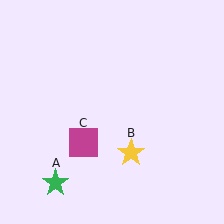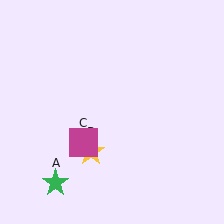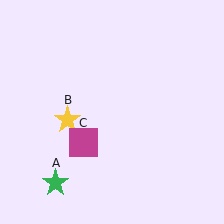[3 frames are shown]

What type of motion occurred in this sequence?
The yellow star (object B) rotated clockwise around the center of the scene.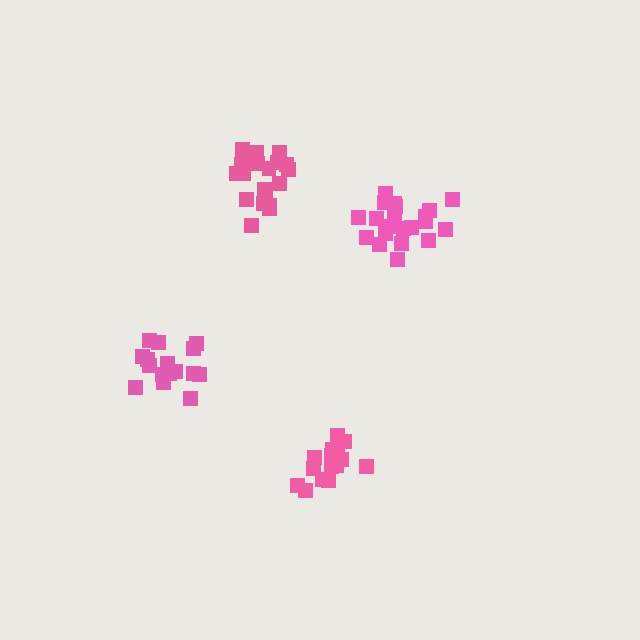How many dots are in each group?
Group 1: 20 dots, Group 2: 21 dots, Group 3: 15 dots, Group 4: 16 dots (72 total).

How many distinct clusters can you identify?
There are 4 distinct clusters.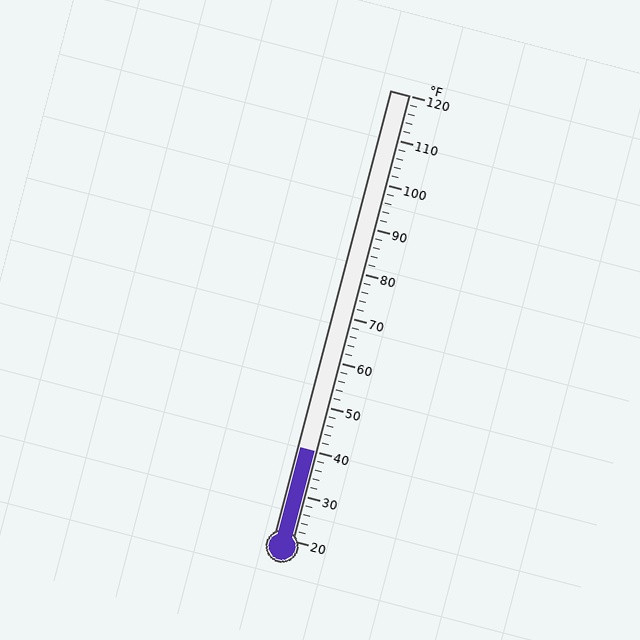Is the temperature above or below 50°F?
The temperature is below 50°F.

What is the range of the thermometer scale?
The thermometer scale ranges from 20°F to 120°F.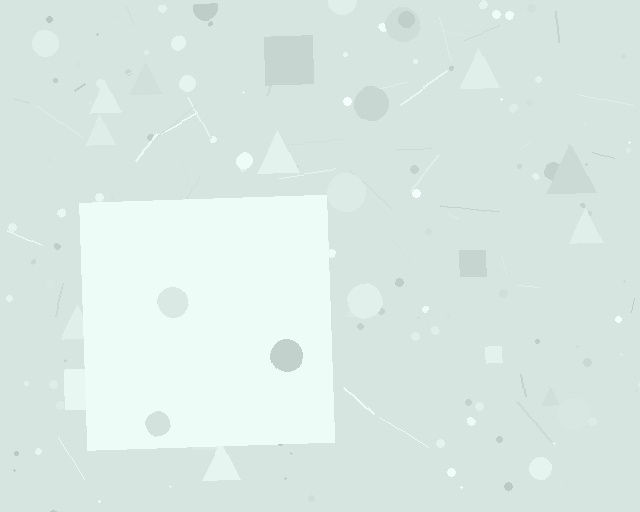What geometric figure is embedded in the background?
A square is embedded in the background.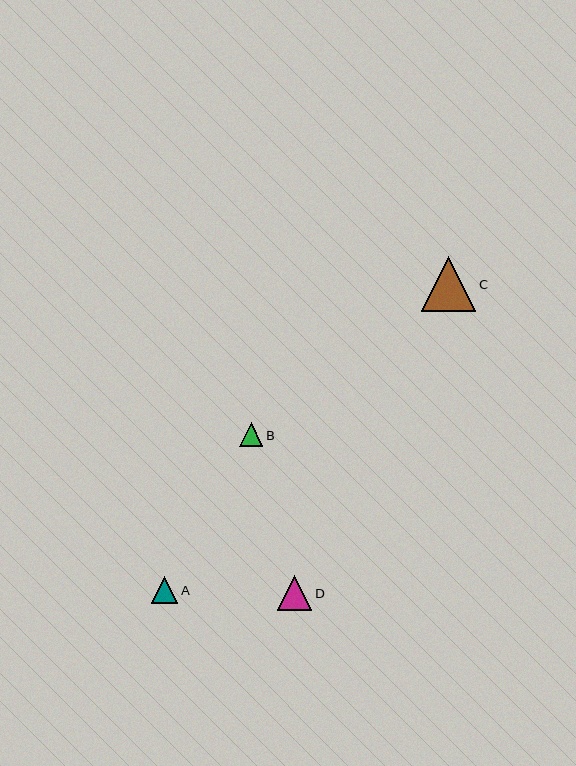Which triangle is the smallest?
Triangle B is the smallest with a size of approximately 23 pixels.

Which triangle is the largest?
Triangle C is the largest with a size of approximately 55 pixels.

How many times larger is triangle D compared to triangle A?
Triangle D is approximately 1.3 times the size of triangle A.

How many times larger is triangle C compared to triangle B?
Triangle C is approximately 2.3 times the size of triangle B.